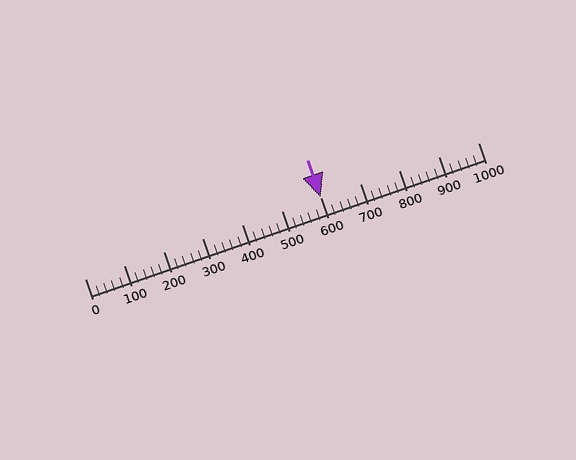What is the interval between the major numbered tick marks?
The major tick marks are spaced 100 units apart.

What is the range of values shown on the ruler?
The ruler shows values from 0 to 1000.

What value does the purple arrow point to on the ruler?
The purple arrow points to approximately 600.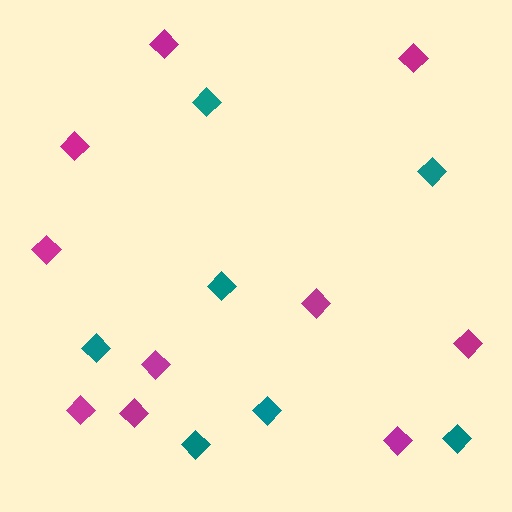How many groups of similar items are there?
There are 2 groups: one group of teal diamonds (7) and one group of magenta diamonds (10).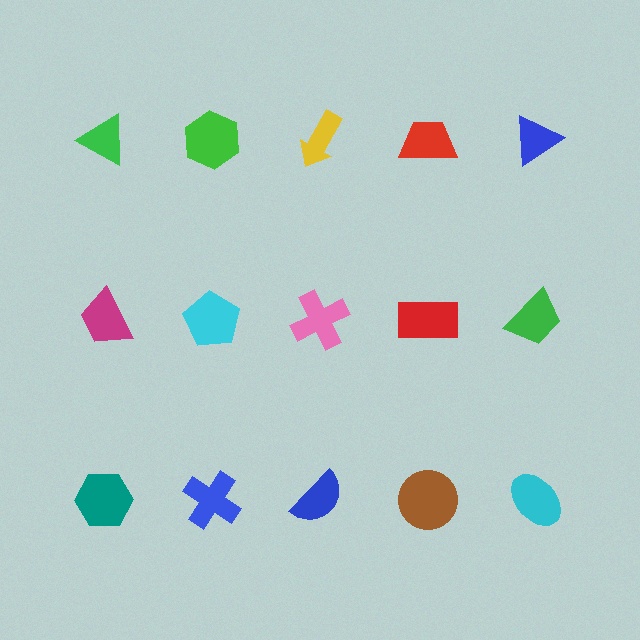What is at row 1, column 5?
A blue triangle.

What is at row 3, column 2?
A blue cross.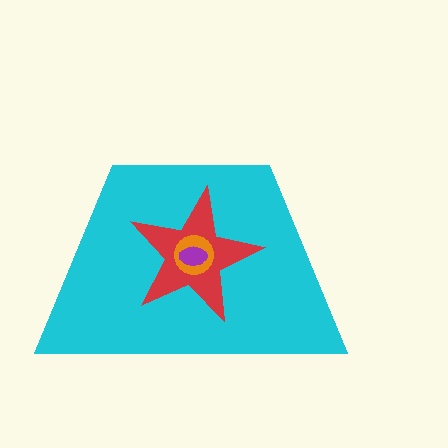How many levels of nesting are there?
4.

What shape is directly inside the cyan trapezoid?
The red star.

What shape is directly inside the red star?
The orange circle.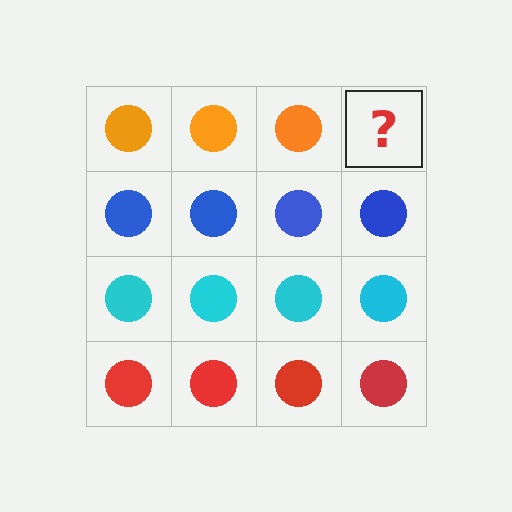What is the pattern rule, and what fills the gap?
The rule is that each row has a consistent color. The gap should be filled with an orange circle.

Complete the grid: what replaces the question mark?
The question mark should be replaced with an orange circle.